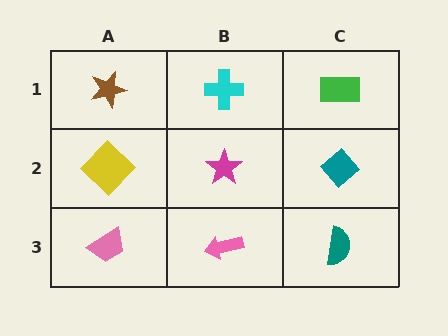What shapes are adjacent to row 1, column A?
A yellow diamond (row 2, column A), a cyan cross (row 1, column B).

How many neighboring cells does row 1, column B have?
3.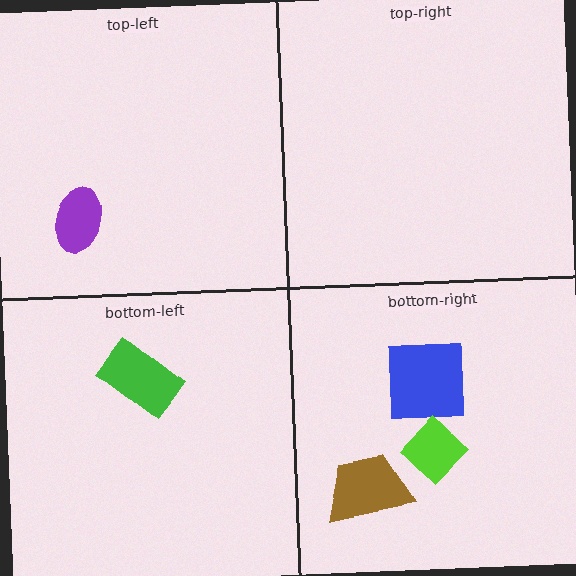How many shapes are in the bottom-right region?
3.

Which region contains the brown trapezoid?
The bottom-right region.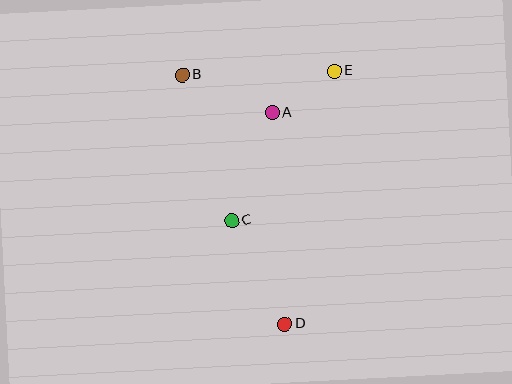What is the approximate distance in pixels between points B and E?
The distance between B and E is approximately 152 pixels.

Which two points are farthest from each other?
Points B and D are farthest from each other.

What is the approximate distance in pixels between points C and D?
The distance between C and D is approximately 116 pixels.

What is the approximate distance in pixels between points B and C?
The distance between B and C is approximately 154 pixels.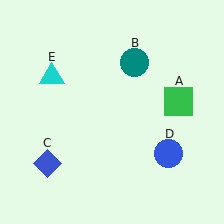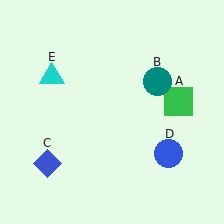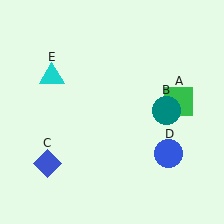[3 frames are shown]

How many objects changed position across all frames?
1 object changed position: teal circle (object B).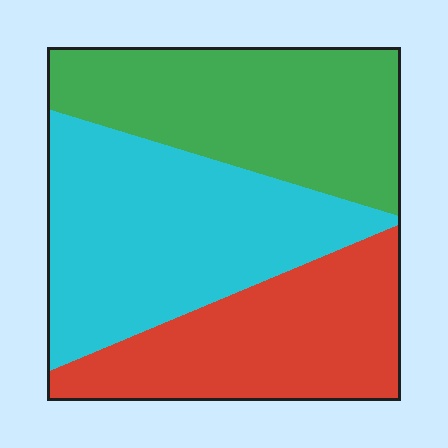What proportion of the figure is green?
Green takes up about one third (1/3) of the figure.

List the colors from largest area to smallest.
From largest to smallest: cyan, green, red.